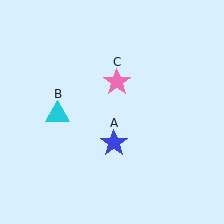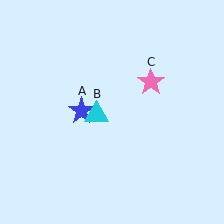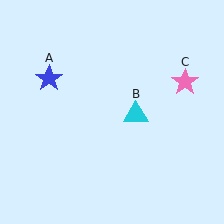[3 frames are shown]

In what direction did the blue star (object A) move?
The blue star (object A) moved up and to the left.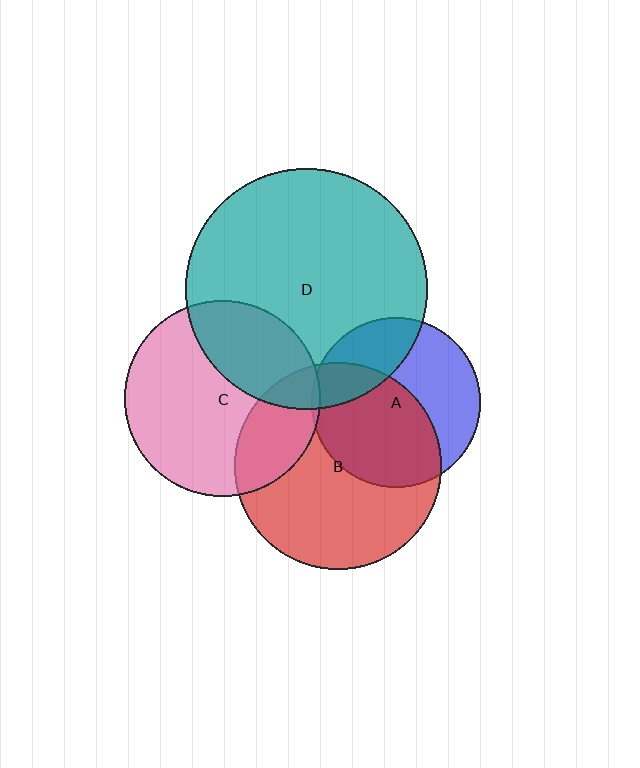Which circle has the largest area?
Circle D (teal).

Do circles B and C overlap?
Yes.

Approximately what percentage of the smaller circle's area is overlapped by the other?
Approximately 25%.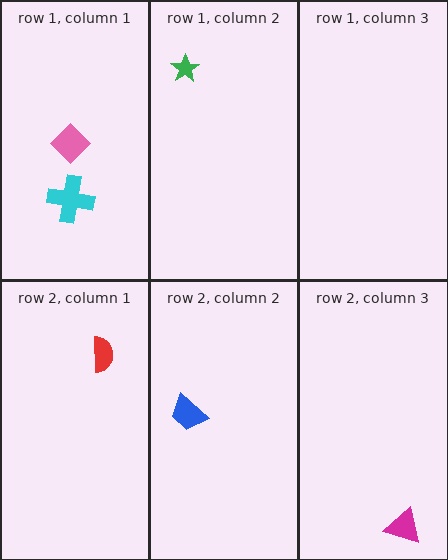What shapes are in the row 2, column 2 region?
The blue trapezoid.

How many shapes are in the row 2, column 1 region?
1.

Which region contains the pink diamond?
The row 1, column 1 region.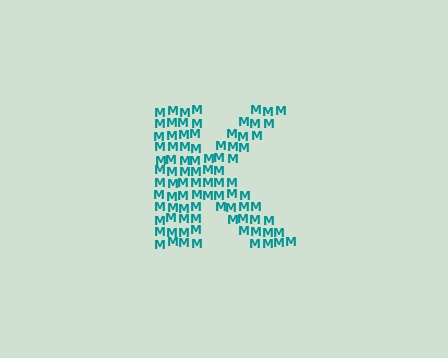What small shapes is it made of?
It is made of small letter M's.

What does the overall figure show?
The overall figure shows the letter K.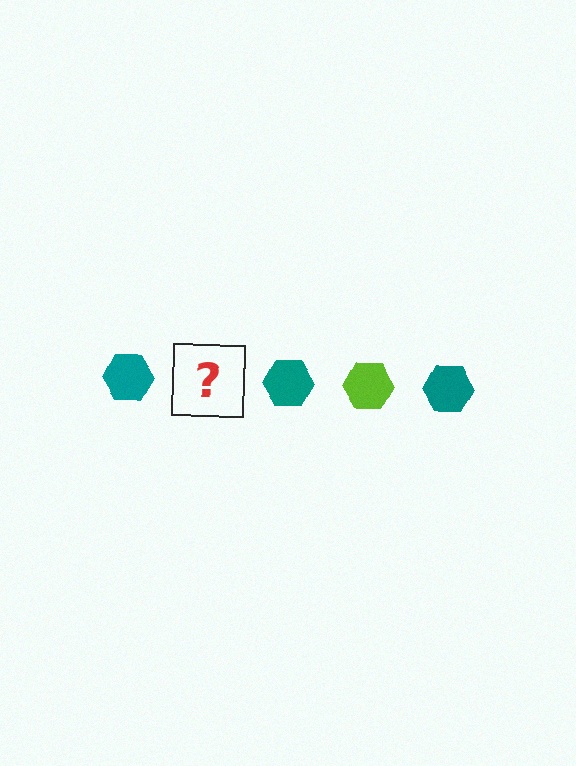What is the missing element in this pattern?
The missing element is a lime hexagon.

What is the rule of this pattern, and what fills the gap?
The rule is that the pattern cycles through teal, lime hexagons. The gap should be filled with a lime hexagon.